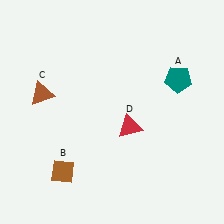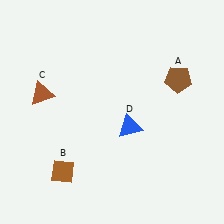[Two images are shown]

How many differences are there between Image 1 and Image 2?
There are 2 differences between the two images.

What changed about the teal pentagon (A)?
In Image 1, A is teal. In Image 2, it changed to brown.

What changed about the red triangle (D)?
In Image 1, D is red. In Image 2, it changed to blue.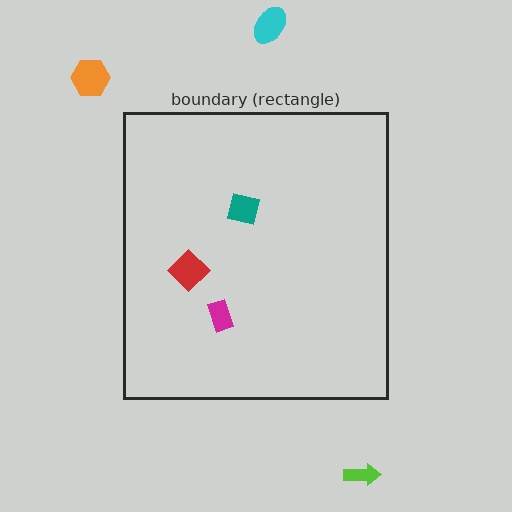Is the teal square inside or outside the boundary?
Inside.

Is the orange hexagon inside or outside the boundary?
Outside.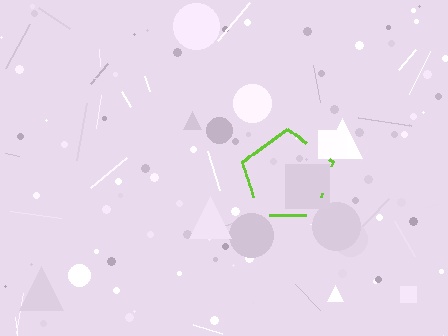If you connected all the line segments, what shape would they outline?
They would outline a pentagon.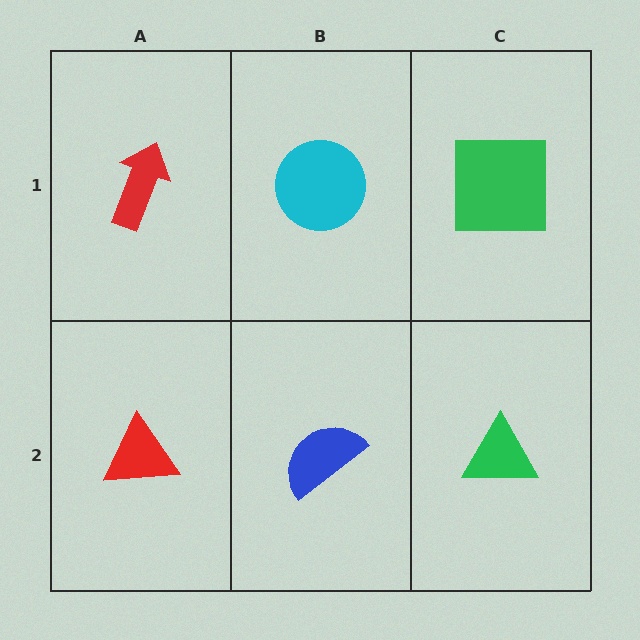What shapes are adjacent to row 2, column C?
A green square (row 1, column C), a blue semicircle (row 2, column B).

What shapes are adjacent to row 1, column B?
A blue semicircle (row 2, column B), a red arrow (row 1, column A), a green square (row 1, column C).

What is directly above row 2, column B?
A cyan circle.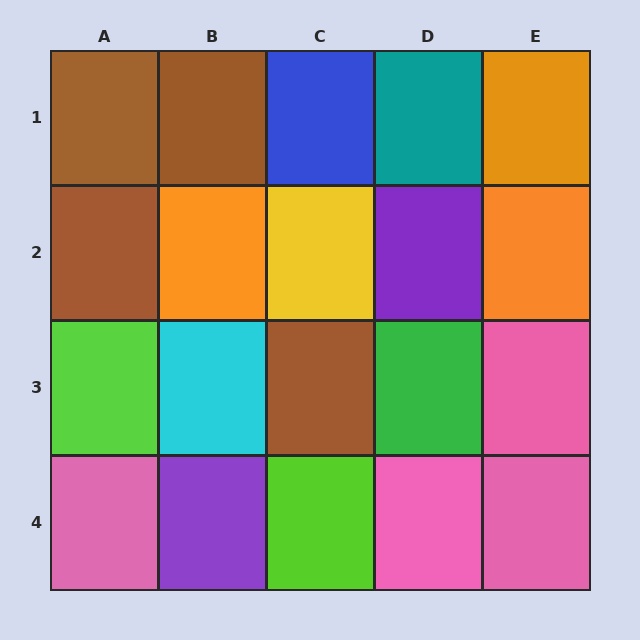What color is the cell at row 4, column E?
Pink.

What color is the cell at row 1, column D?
Teal.